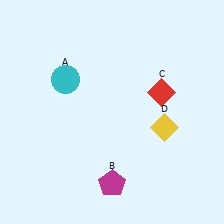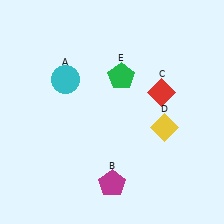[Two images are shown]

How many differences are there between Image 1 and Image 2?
There is 1 difference between the two images.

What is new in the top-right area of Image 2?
A green pentagon (E) was added in the top-right area of Image 2.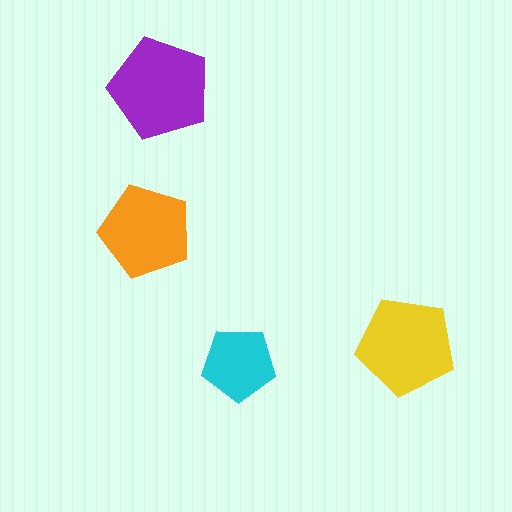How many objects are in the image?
There are 4 objects in the image.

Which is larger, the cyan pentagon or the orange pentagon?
The orange one.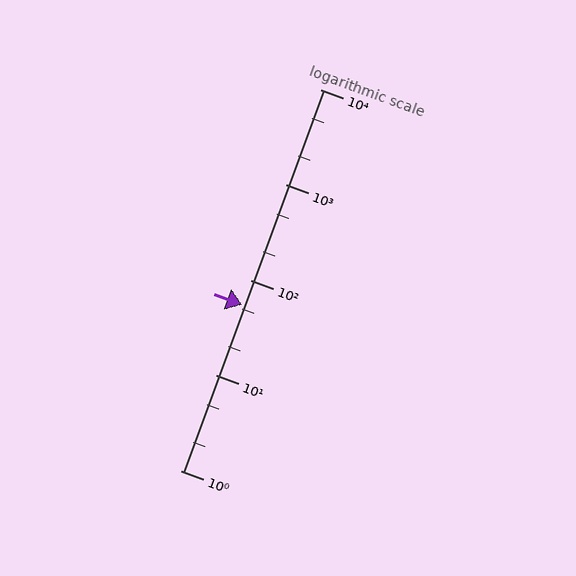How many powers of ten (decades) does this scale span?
The scale spans 4 decades, from 1 to 10000.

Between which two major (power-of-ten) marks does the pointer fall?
The pointer is between 10 and 100.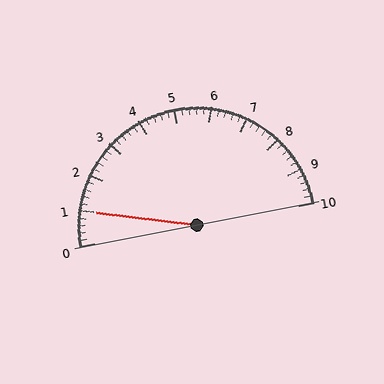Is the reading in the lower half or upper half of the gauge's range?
The reading is in the lower half of the range (0 to 10).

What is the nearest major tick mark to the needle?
The nearest major tick mark is 1.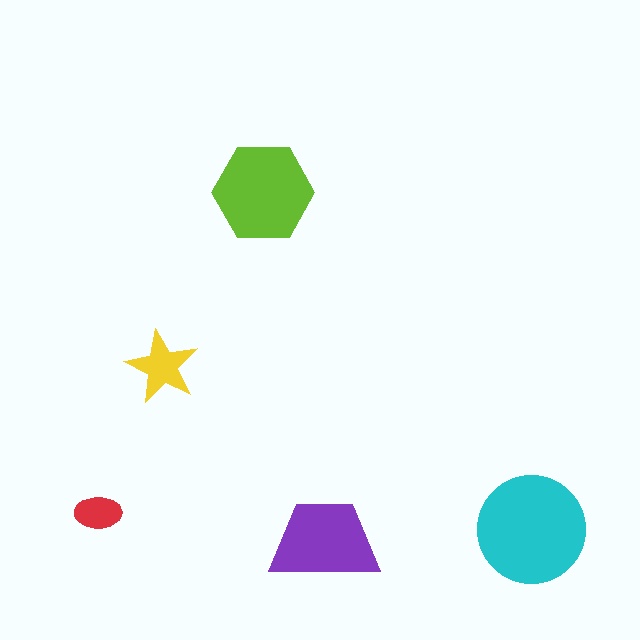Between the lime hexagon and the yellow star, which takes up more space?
The lime hexagon.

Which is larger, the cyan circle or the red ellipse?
The cyan circle.